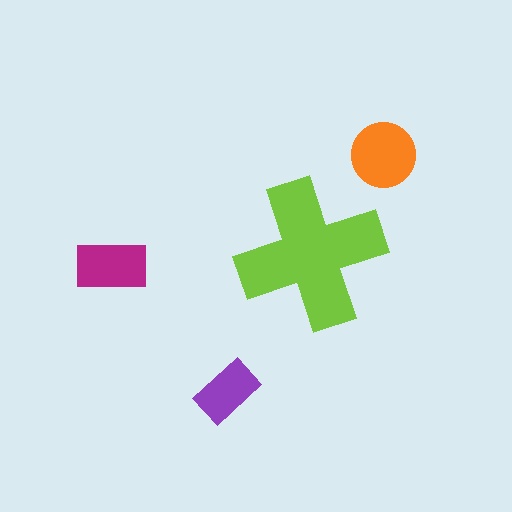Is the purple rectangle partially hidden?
No, the purple rectangle is fully visible.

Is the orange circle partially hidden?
No, the orange circle is fully visible.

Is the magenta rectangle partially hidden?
No, the magenta rectangle is fully visible.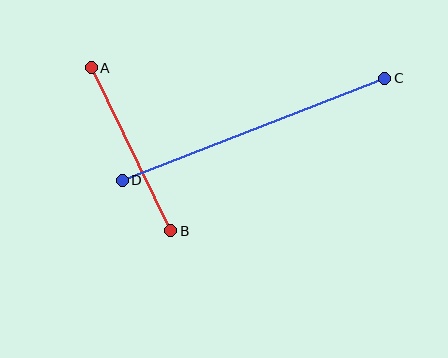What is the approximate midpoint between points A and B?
The midpoint is at approximately (131, 149) pixels.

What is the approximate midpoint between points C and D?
The midpoint is at approximately (254, 129) pixels.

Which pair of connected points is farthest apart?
Points C and D are farthest apart.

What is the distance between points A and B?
The distance is approximately 181 pixels.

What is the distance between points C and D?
The distance is approximately 282 pixels.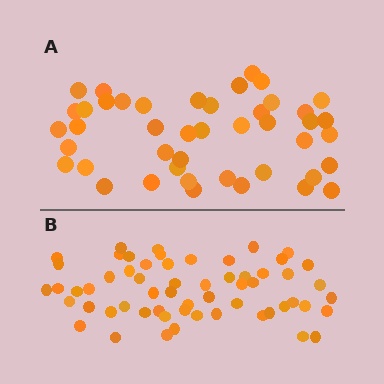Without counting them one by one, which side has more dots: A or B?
Region B (the bottom region) has more dots.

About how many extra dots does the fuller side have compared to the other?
Region B has approximately 15 more dots than region A.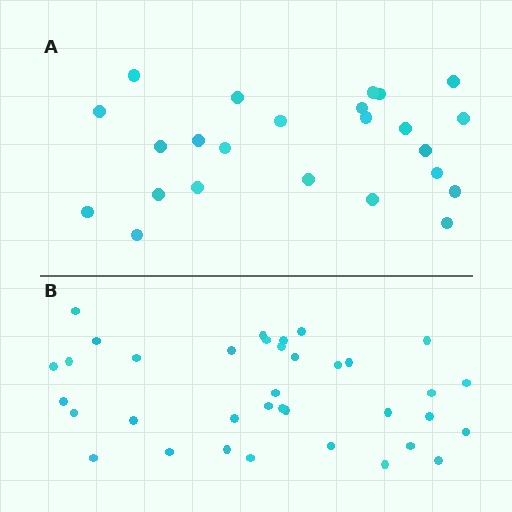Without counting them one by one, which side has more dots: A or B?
Region B (the bottom region) has more dots.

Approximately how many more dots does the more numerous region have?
Region B has roughly 12 or so more dots than region A.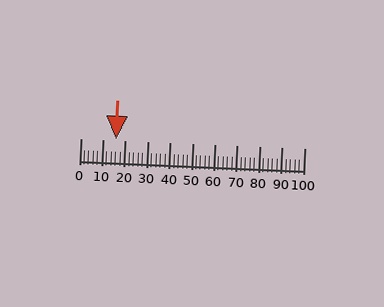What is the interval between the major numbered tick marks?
The major tick marks are spaced 10 units apart.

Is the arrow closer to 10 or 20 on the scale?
The arrow is closer to 20.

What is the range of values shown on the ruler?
The ruler shows values from 0 to 100.